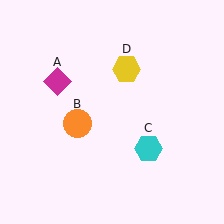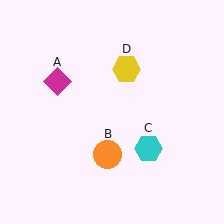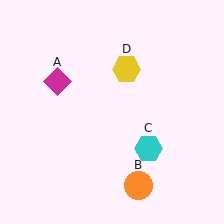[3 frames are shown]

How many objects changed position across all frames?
1 object changed position: orange circle (object B).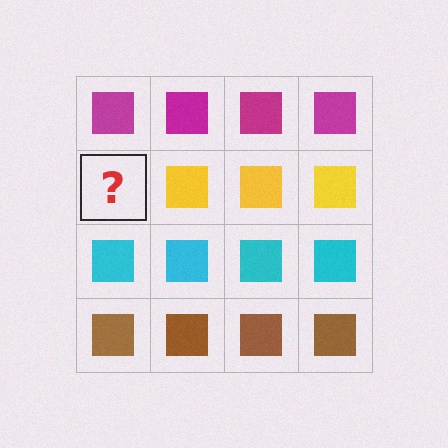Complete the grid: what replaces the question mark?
The question mark should be replaced with a yellow square.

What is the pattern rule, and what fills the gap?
The rule is that each row has a consistent color. The gap should be filled with a yellow square.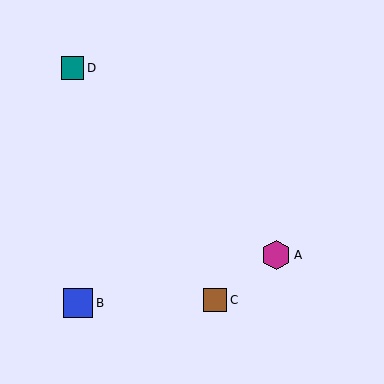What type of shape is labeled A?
Shape A is a magenta hexagon.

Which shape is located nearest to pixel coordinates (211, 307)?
The brown square (labeled C) at (215, 300) is nearest to that location.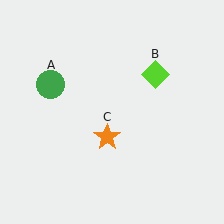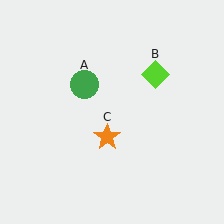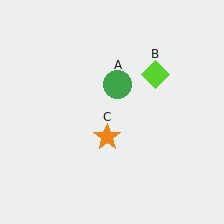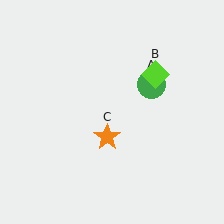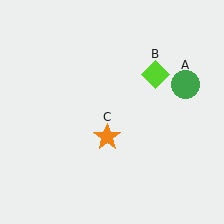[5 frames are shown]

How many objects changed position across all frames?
1 object changed position: green circle (object A).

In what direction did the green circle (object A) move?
The green circle (object A) moved right.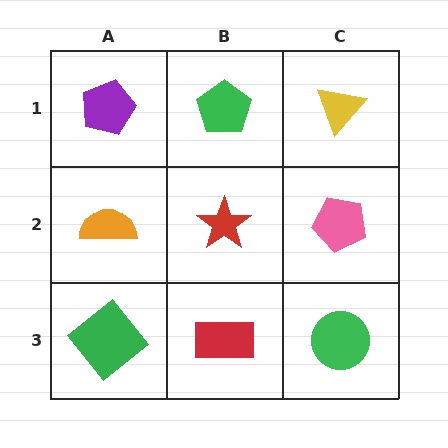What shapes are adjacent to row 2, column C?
A yellow triangle (row 1, column C), a green circle (row 3, column C), a red star (row 2, column B).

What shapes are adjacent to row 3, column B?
A red star (row 2, column B), a green diamond (row 3, column A), a green circle (row 3, column C).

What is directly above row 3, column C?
A pink pentagon.